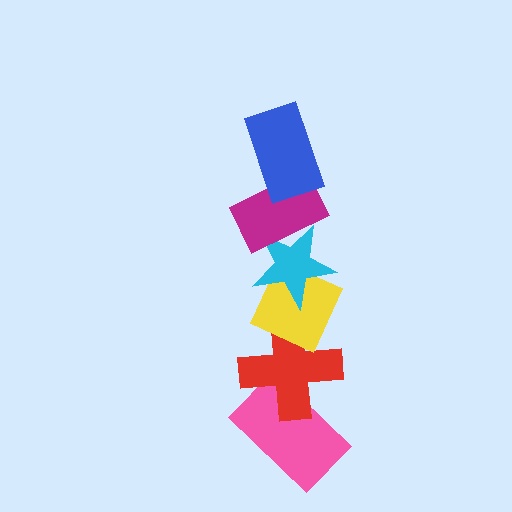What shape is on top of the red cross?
The yellow diamond is on top of the red cross.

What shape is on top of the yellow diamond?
The cyan star is on top of the yellow diamond.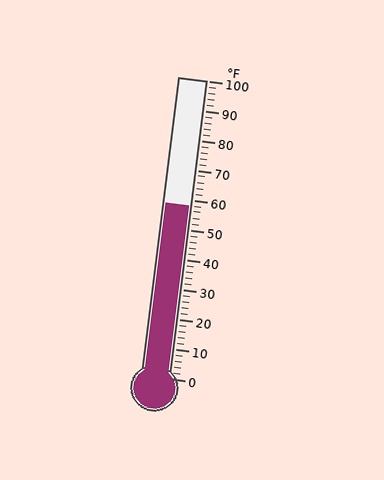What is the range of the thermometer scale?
The thermometer scale ranges from 0°F to 100°F.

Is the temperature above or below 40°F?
The temperature is above 40°F.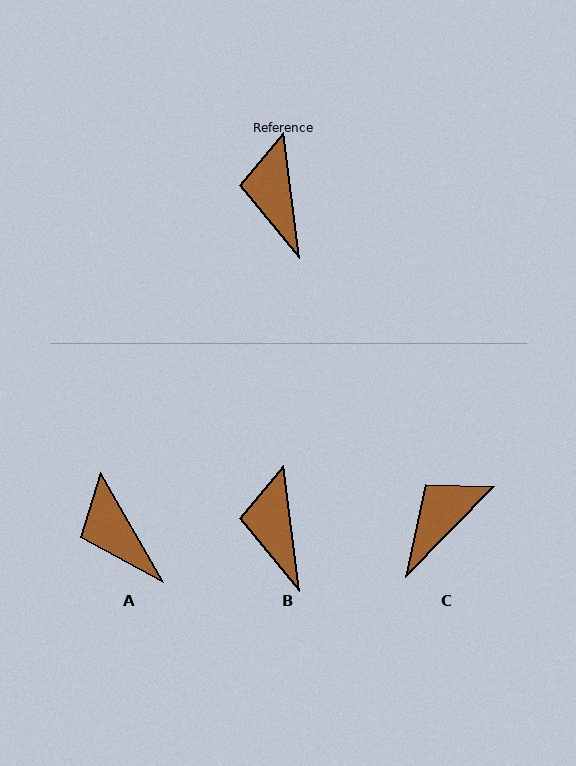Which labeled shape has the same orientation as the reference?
B.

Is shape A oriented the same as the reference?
No, it is off by about 22 degrees.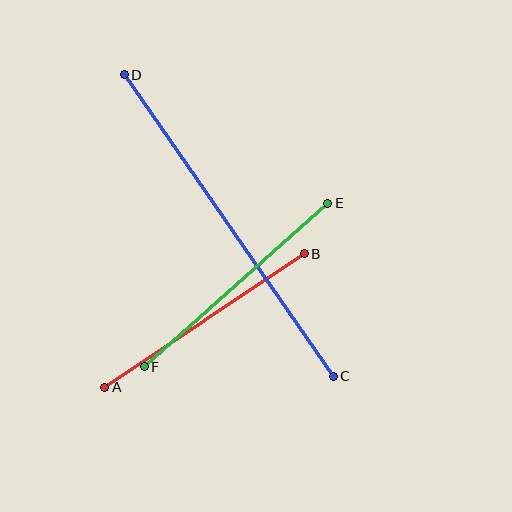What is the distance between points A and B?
The distance is approximately 240 pixels.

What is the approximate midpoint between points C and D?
The midpoint is at approximately (229, 226) pixels.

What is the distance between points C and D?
The distance is approximately 367 pixels.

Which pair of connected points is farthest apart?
Points C and D are farthest apart.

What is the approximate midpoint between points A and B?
The midpoint is at approximately (205, 320) pixels.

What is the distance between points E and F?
The distance is approximately 246 pixels.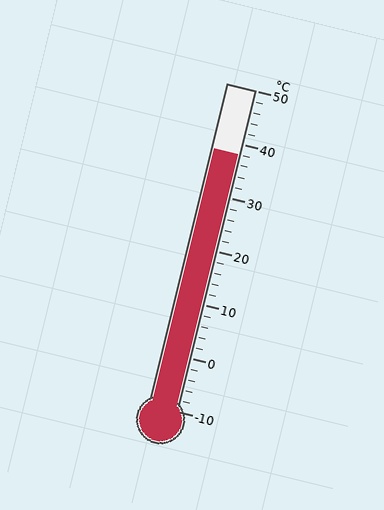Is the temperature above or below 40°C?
The temperature is below 40°C.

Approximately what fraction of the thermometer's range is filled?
The thermometer is filled to approximately 80% of its range.